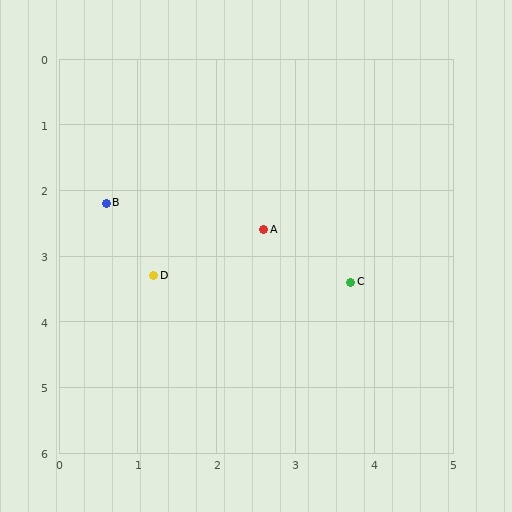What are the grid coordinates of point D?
Point D is at approximately (1.2, 3.3).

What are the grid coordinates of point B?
Point B is at approximately (0.6, 2.2).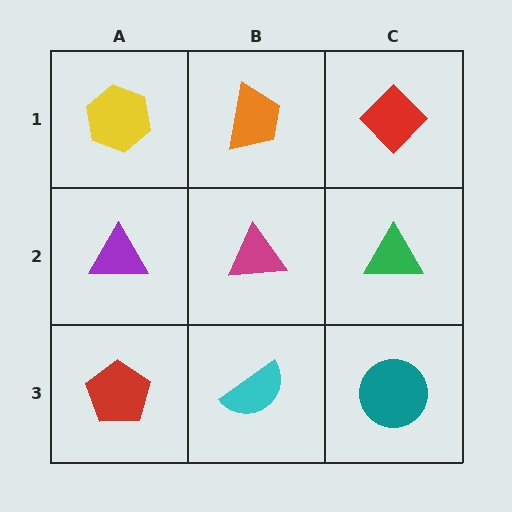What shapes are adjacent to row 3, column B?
A magenta triangle (row 2, column B), a red pentagon (row 3, column A), a teal circle (row 3, column C).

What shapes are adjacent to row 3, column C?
A green triangle (row 2, column C), a cyan semicircle (row 3, column B).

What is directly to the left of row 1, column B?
A yellow hexagon.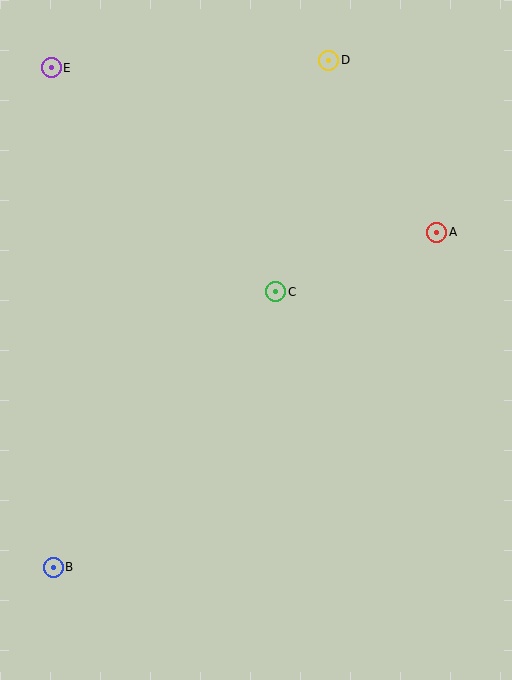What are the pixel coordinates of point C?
Point C is at (276, 292).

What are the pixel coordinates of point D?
Point D is at (329, 60).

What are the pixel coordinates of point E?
Point E is at (51, 68).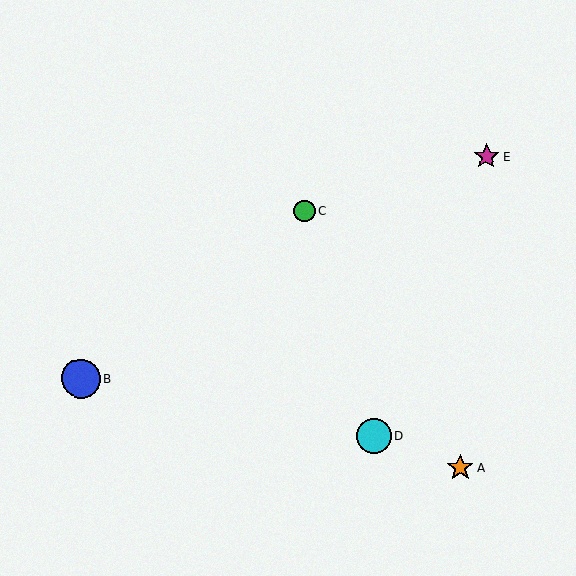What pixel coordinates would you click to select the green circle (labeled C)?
Click at (304, 211) to select the green circle C.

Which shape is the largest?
The blue circle (labeled B) is the largest.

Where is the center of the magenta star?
The center of the magenta star is at (486, 157).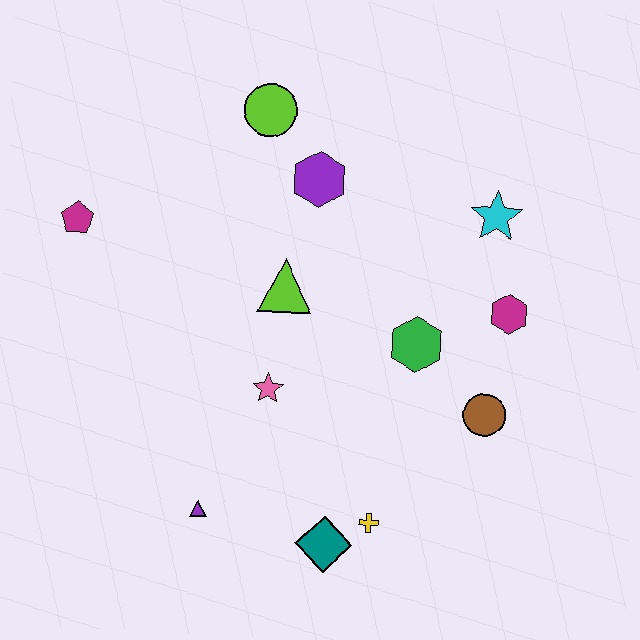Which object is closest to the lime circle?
The purple hexagon is closest to the lime circle.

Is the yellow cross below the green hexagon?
Yes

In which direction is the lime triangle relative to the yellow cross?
The lime triangle is above the yellow cross.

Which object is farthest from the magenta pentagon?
The brown circle is farthest from the magenta pentagon.